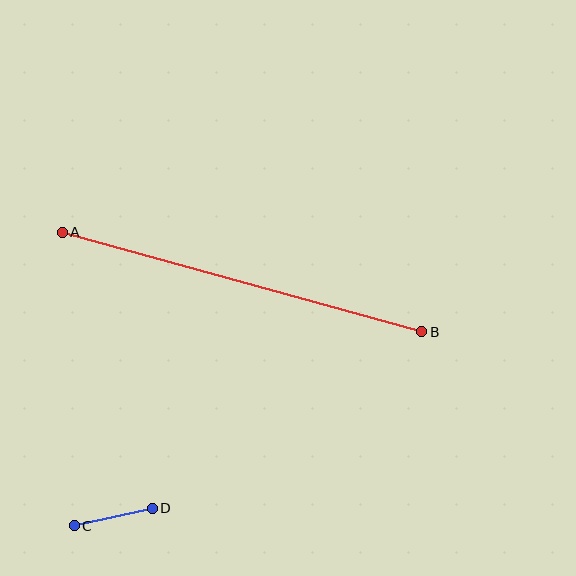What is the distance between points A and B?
The distance is approximately 373 pixels.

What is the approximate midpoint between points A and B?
The midpoint is at approximately (242, 282) pixels.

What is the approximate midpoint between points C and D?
The midpoint is at approximately (113, 517) pixels.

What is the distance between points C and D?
The distance is approximately 80 pixels.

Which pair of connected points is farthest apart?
Points A and B are farthest apart.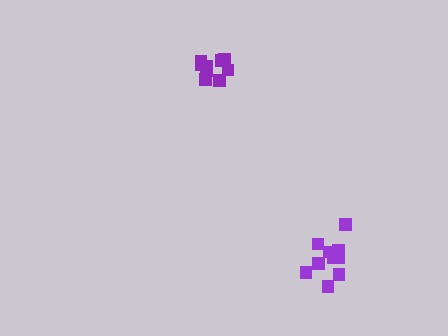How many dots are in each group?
Group 1: 9 dots, Group 2: 11 dots (20 total).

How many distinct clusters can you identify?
There are 2 distinct clusters.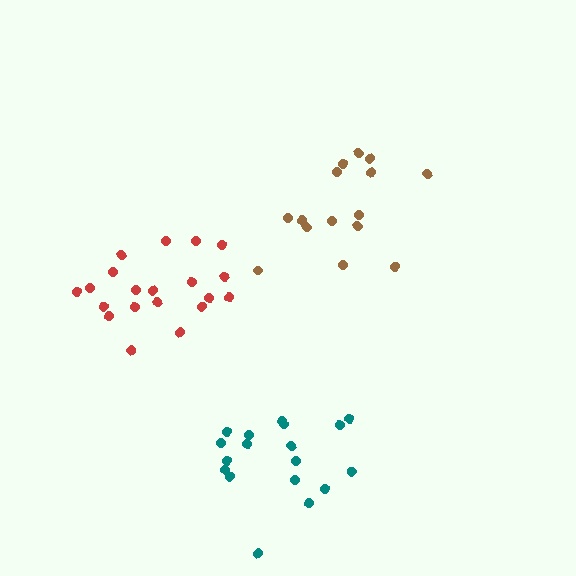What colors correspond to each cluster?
The clusters are colored: brown, red, teal.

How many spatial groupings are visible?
There are 3 spatial groupings.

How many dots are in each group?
Group 1: 15 dots, Group 2: 20 dots, Group 3: 18 dots (53 total).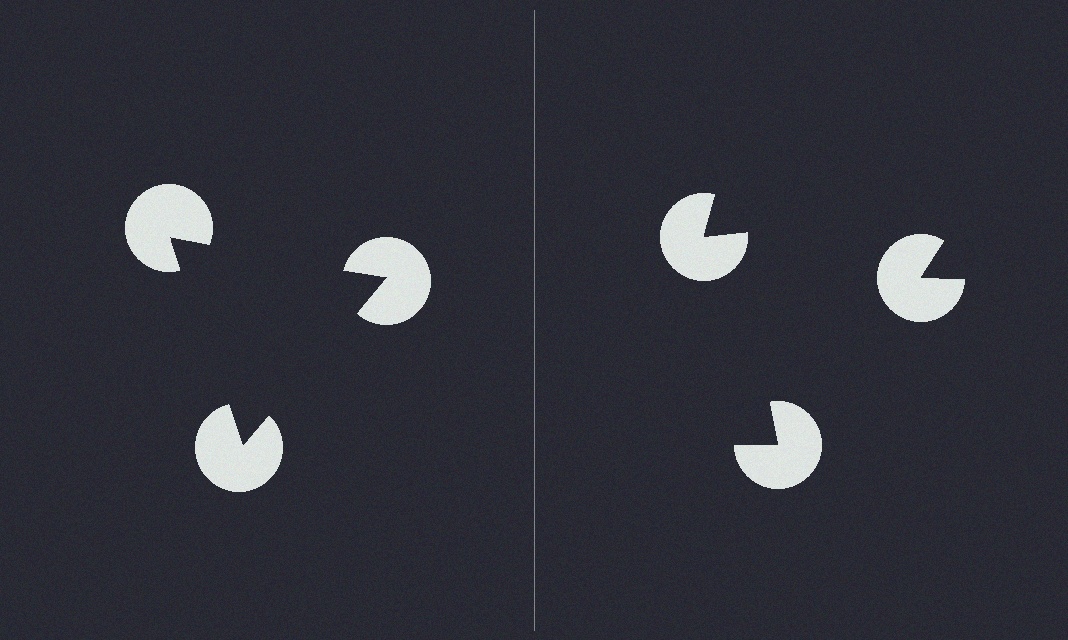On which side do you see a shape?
An illusory triangle appears on the left side. On the right side the wedge cuts are rotated, so no coherent shape forms.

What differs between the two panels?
The pac-man discs are positioned identically on both sides; only the wedge orientations differ. On the left they align to a triangle; on the right they are misaligned.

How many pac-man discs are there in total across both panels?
6 — 3 on each side.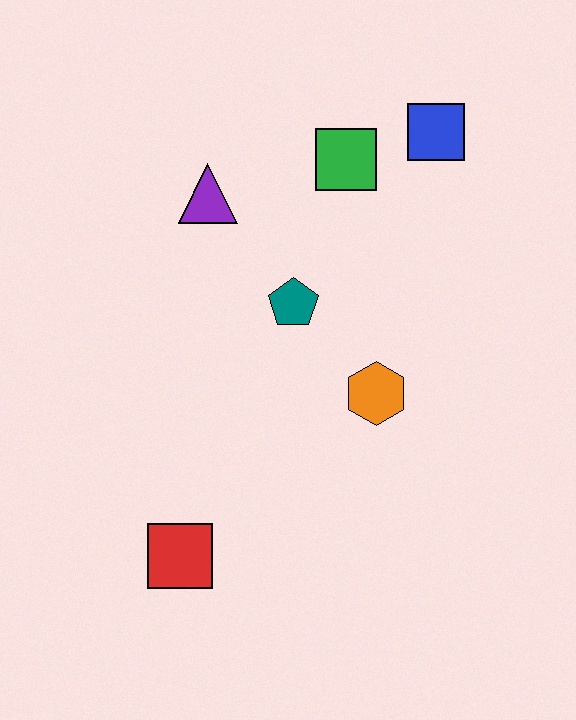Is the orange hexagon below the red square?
No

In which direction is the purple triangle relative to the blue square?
The purple triangle is to the left of the blue square.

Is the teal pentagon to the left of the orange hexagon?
Yes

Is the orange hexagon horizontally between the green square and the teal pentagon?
No